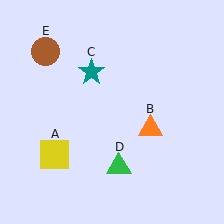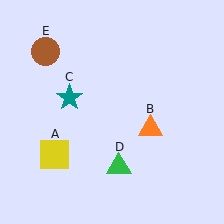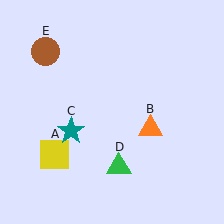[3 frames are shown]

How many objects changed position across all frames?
1 object changed position: teal star (object C).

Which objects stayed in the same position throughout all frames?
Yellow square (object A) and orange triangle (object B) and green triangle (object D) and brown circle (object E) remained stationary.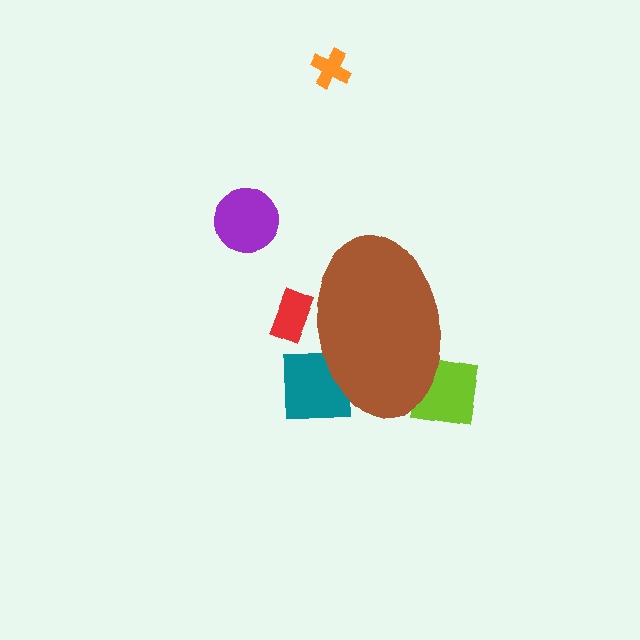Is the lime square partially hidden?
Yes, the lime square is partially hidden behind the brown ellipse.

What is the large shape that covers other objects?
A brown ellipse.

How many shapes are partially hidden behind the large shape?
4 shapes are partially hidden.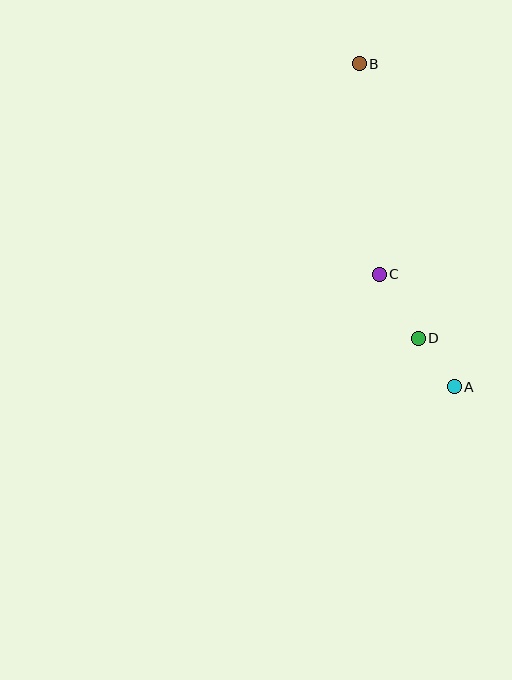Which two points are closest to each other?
Points A and D are closest to each other.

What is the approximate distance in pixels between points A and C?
The distance between A and C is approximately 136 pixels.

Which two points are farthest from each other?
Points A and B are farthest from each other.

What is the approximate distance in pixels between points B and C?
The distance between B and C is approximately 211 pixels.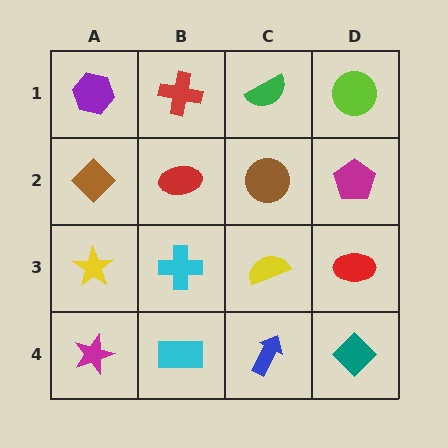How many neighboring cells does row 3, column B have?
4.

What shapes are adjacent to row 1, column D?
A magenta pentagon (row 2, column D), a green semicircle (row 1, column C).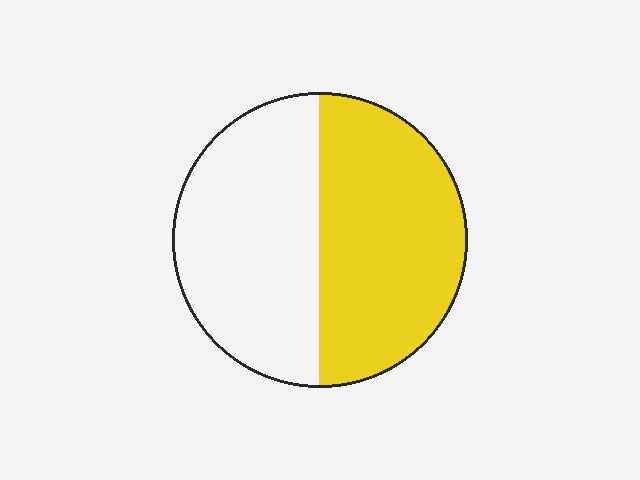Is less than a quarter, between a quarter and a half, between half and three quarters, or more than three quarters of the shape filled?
Between half and three quarters.